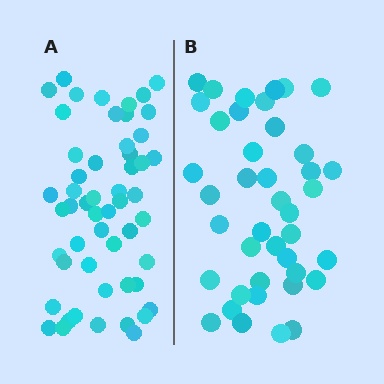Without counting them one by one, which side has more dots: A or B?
Region A (the left region) has more dots.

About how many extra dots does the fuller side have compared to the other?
Region A has roughly 12 or so more dots than region B.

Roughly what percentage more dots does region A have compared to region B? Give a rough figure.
About 30% more.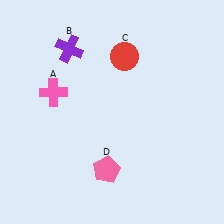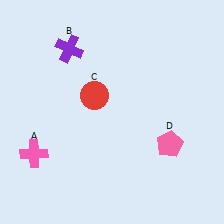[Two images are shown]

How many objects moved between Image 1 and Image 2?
3 objects moved between the two images.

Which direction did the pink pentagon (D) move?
The pink pentagon (D) moved right.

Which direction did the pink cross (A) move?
The pink cross (A) moved down.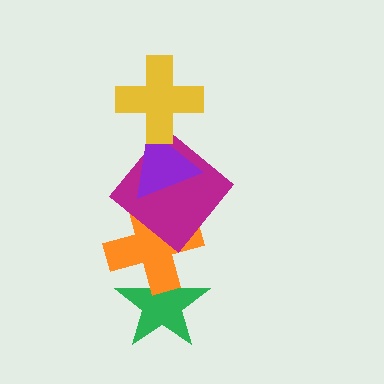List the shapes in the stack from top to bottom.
From top to bottom: the yellow cross, the purple triangle, the magenta diamond, the orange cross, the green star.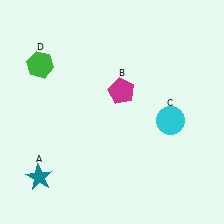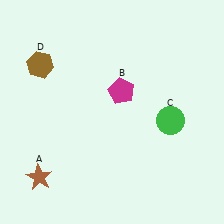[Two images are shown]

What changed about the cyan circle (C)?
In Image 1, C is cyan. In Image 2, it changed to green.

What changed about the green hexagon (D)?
In Image 1, D is green. In Image 2, it changed to brown.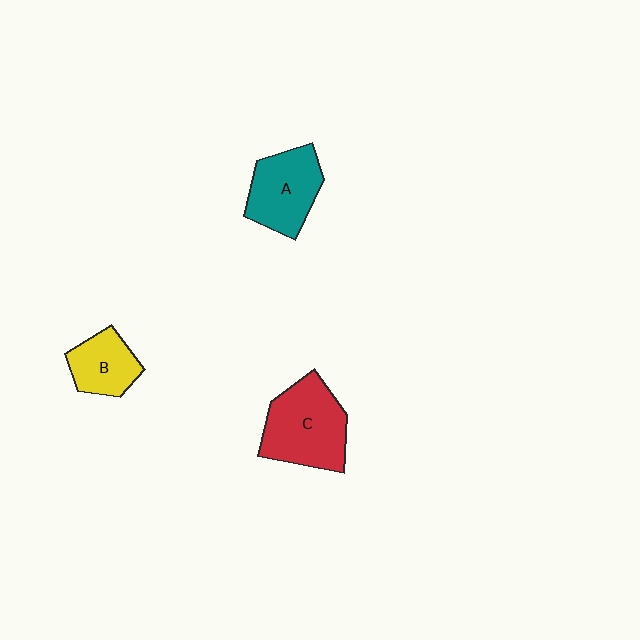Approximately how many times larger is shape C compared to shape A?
Approximately 1.2 times.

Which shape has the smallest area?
Shape B (yellow).